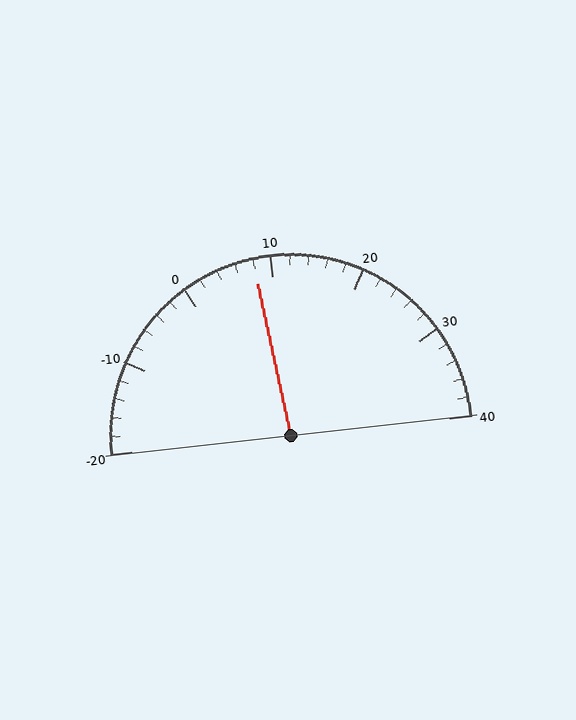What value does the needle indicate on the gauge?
The needle indicates approximately 8.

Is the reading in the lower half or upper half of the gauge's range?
The reading is in the lower half of the range (-20 to 40).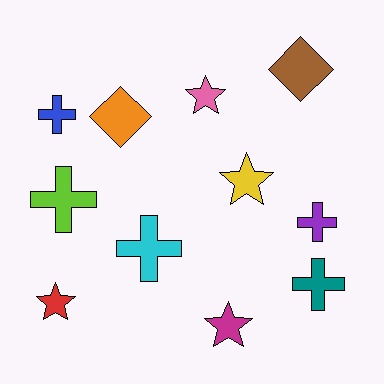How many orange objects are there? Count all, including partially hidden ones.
There is 1 orange object.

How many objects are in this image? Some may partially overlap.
There are 11 objects.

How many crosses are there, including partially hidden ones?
There are 5 crosses.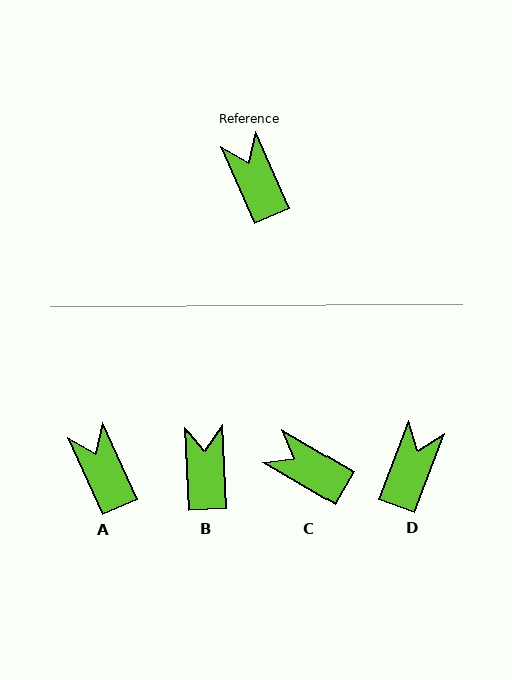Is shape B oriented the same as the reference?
No, it is off by about 21 degrees.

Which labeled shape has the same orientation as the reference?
A.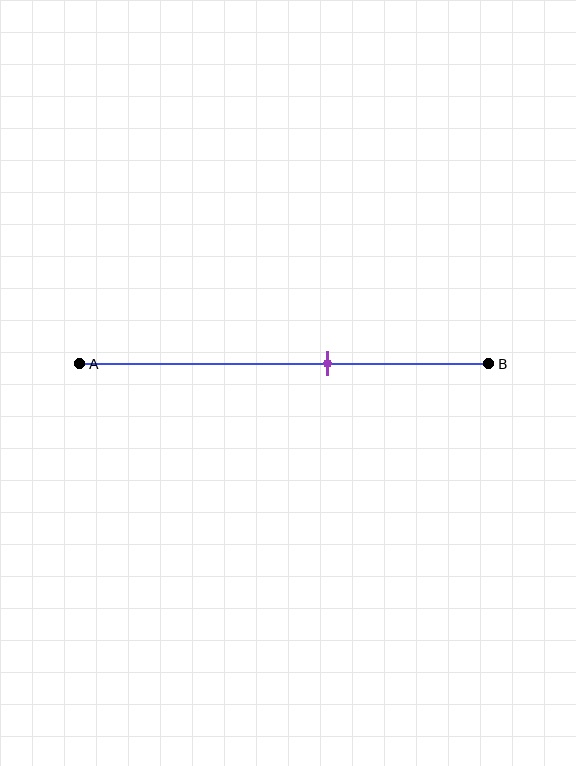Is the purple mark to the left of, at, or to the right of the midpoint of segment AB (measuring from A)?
The purple mark is to the right of the midpoint of segment AB.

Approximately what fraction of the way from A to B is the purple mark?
The purple mark is approximately 60% of the way from A to B.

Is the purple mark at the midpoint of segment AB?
No, the mark is at about 60% from A, not at the 50% midpoint.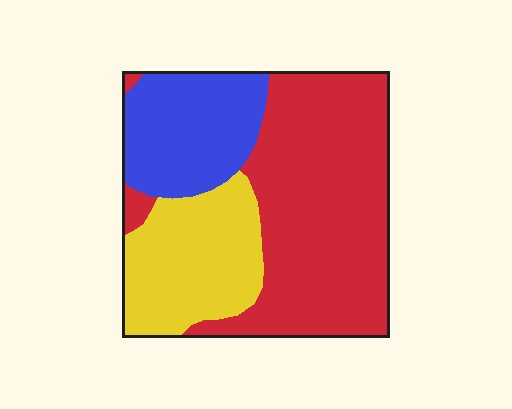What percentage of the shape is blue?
Blue covers about 20% of the shape.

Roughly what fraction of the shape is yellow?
Yellow takes up about one quarter (1/4) of the shape.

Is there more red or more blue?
Red.